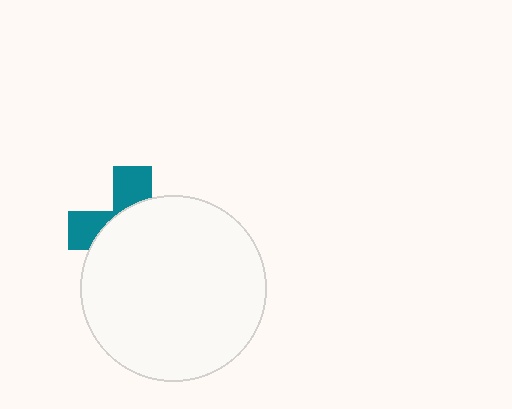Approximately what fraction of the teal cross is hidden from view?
Roughly 67% of the teal cross is hidden behind the white circle.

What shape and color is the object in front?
The object in front is a white circle.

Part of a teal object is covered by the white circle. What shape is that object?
It is a cross.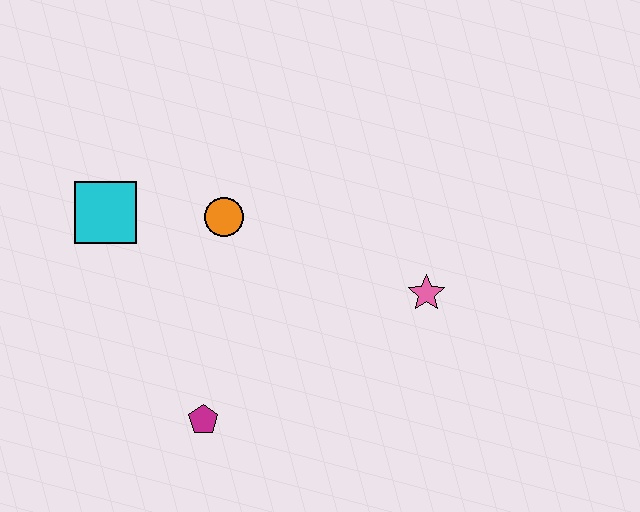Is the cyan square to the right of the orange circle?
No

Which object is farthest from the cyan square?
The pink star is farthest from the cyan square.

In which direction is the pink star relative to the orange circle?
The pink star is to the right of the orange circle.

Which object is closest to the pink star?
The orange circle is closest to the pink star.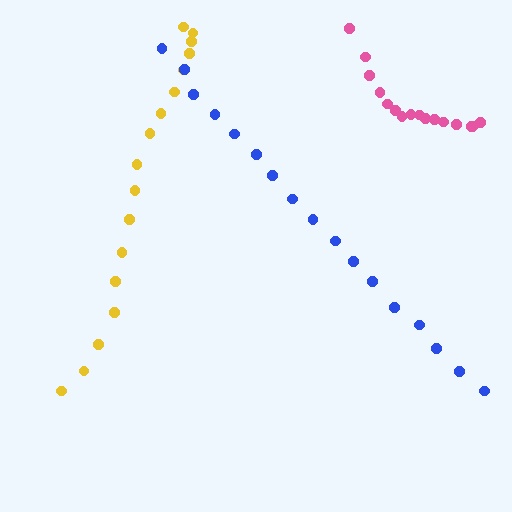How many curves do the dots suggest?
There are 3 distinct paths.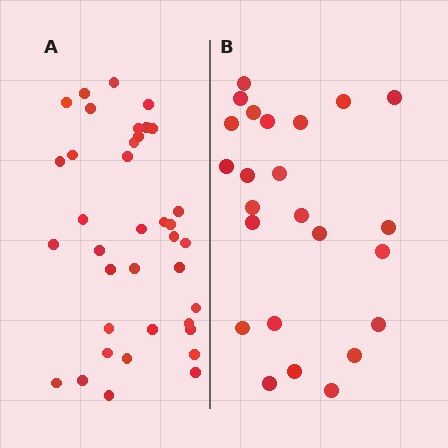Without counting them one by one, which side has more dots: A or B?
Region A (the left region) has more dots.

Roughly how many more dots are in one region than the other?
Region A has approximately 15 more dots than region B.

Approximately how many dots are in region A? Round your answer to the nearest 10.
About 40 dots. (The exact count is 37, which rounds to 40.)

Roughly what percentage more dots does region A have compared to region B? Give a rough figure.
About 55% more.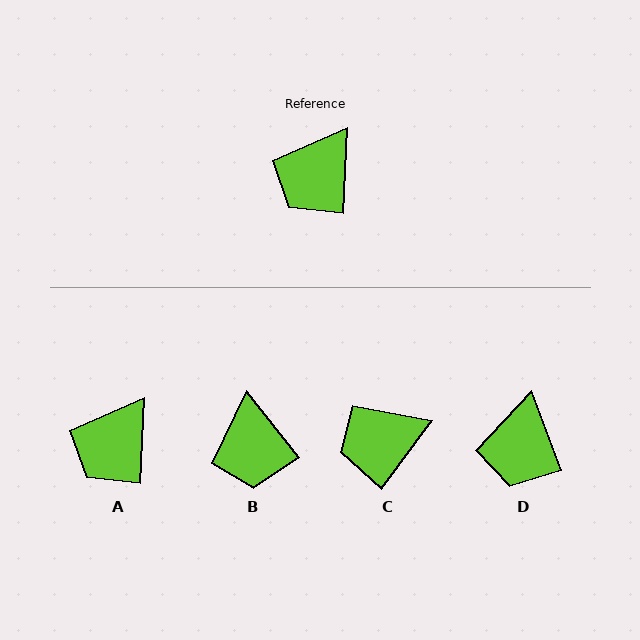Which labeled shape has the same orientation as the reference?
A.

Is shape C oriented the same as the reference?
No, it is off by about 34 degrees.